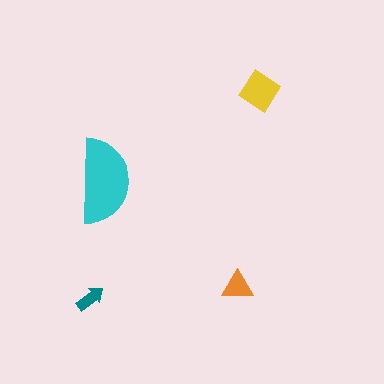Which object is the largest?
The cyan semicircle.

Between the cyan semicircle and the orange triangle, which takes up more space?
The cyan semicircle.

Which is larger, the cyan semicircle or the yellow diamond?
The cyan semicircle.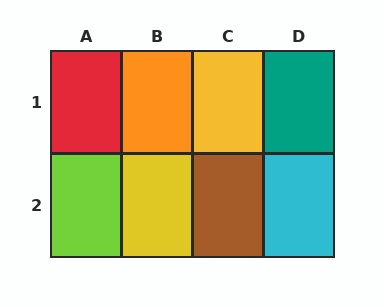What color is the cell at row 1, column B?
Orange.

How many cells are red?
1 cell is red.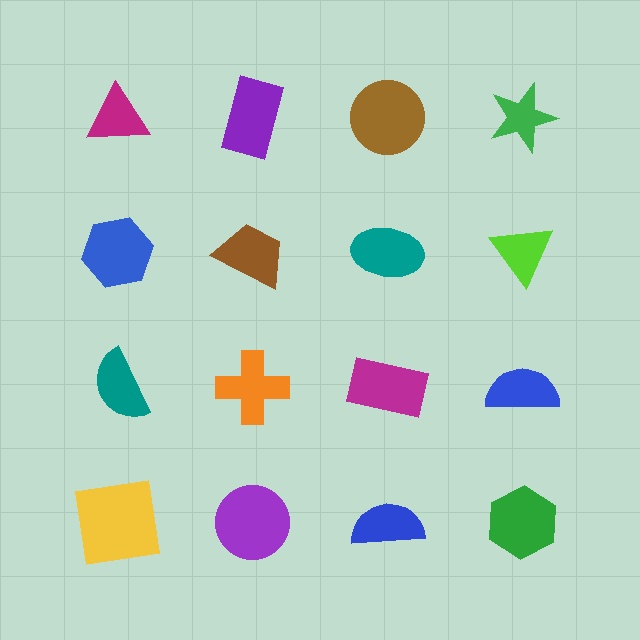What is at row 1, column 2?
A purple rectangle.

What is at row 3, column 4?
A blue semicircle.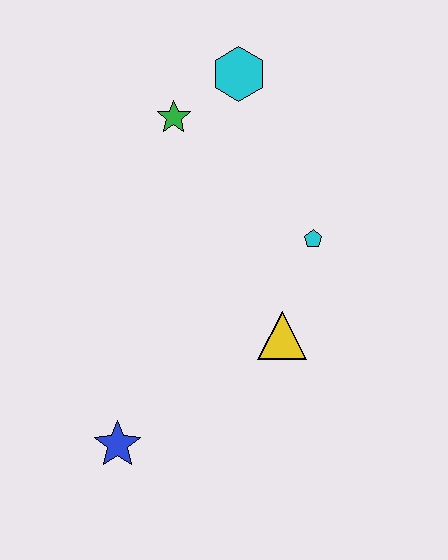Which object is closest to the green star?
The cyan hexagon is closest to the green star.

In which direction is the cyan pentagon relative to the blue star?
The cyan pentagon is above the blue star.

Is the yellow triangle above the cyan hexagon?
No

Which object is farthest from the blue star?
The cyan hexagon is farthest from the blue star.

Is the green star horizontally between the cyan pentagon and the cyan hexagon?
No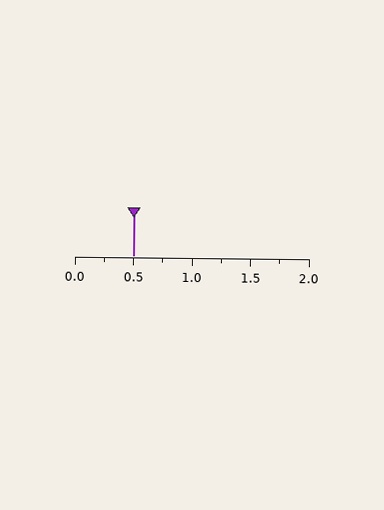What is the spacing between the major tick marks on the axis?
The major ticks are spaced 0.5 apart.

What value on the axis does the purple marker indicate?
The marker indicates approximately 0.5.